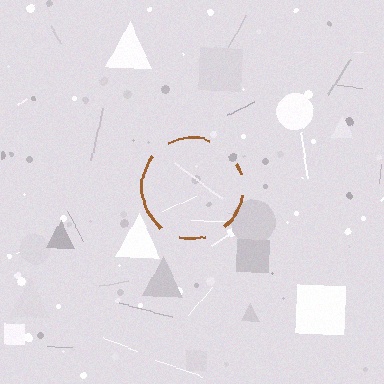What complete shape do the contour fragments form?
The contour fragments form a circle.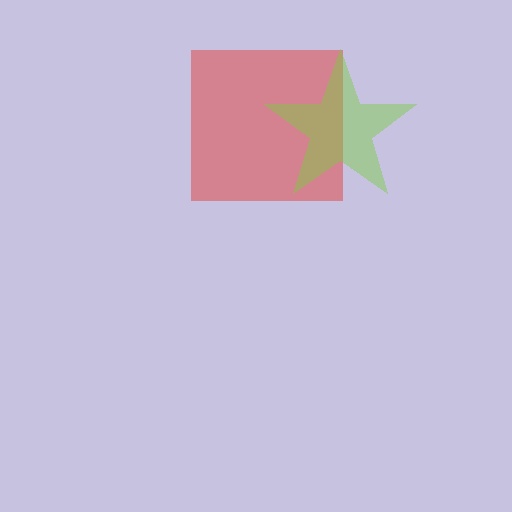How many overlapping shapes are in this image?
There are 2 overlapping shapes in the image.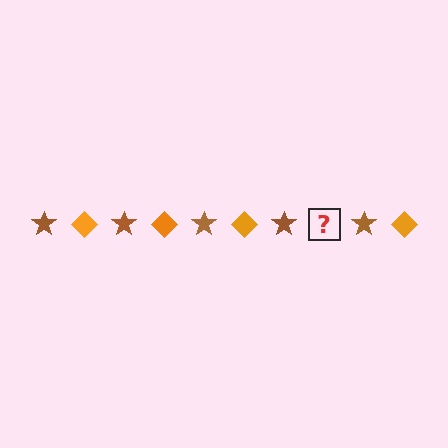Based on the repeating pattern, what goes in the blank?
The blank should be an orange diamond.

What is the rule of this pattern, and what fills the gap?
The rule is that the pattern alternates between brown star and orange diamond. The gap should be filled with an orange diamond.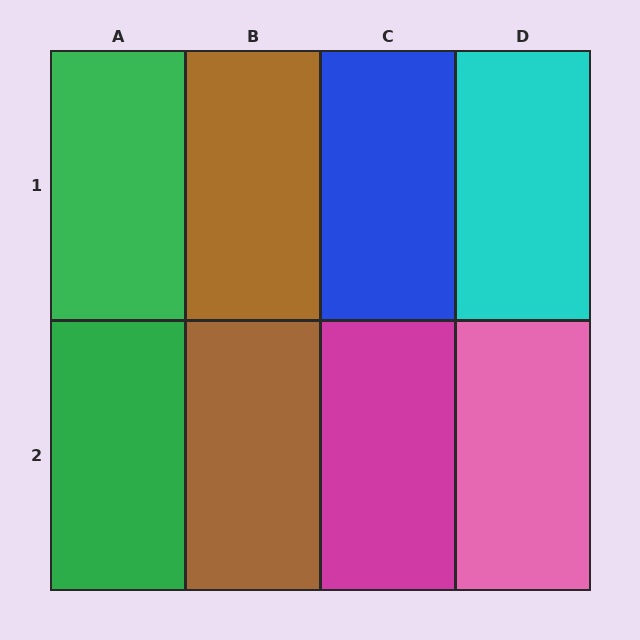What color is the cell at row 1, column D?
Cyan.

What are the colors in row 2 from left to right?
Green, brown, magenta, pink.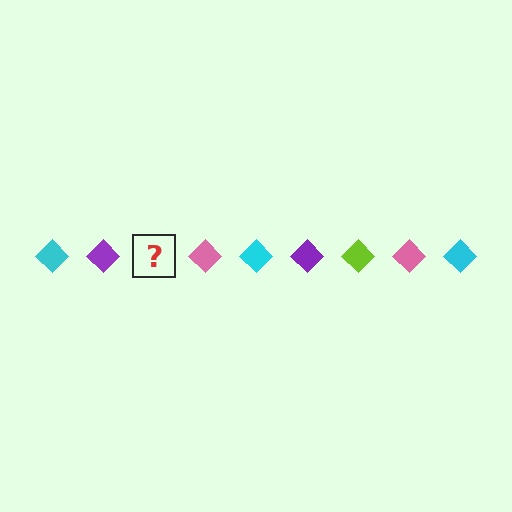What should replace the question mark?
The question mark should be replaced with a lime diamond.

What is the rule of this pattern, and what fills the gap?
The rule is that the pattern cycles through cyan, purple, lime, pink diamonds. The gap should be filled with a lime diamond.